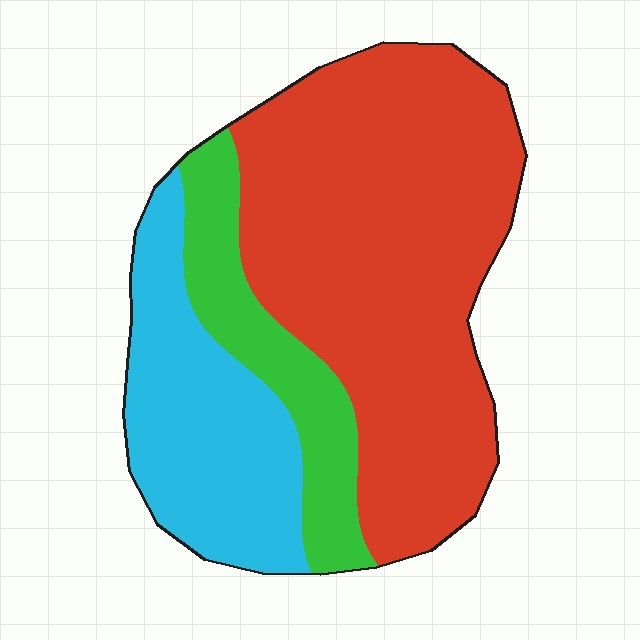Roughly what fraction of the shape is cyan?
Cyan takes up between a sixth and a third of the shape.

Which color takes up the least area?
Green, at roughly 15%.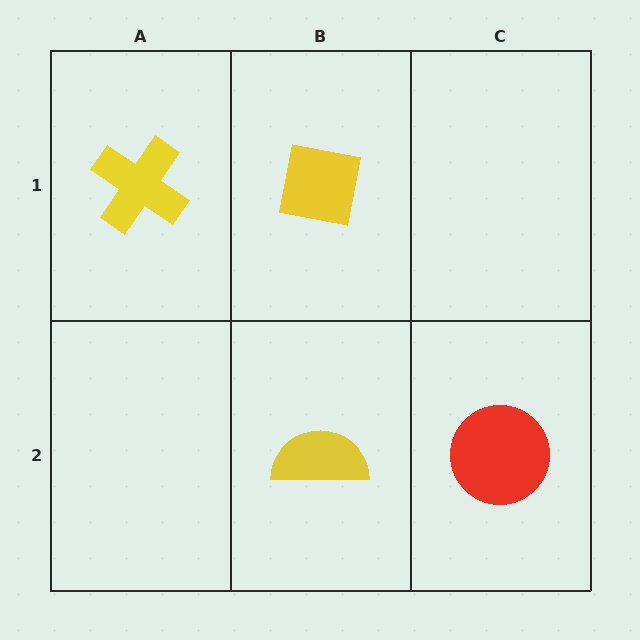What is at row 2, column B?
A yellow semicircle.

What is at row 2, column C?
A red circle.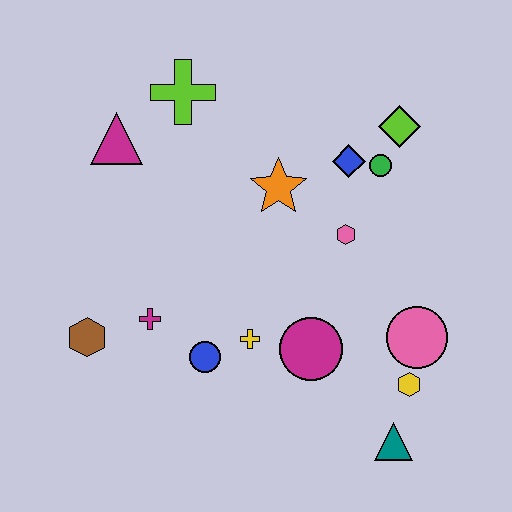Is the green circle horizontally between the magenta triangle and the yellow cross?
No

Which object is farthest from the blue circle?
The lime diamond is farthest from the blue circle.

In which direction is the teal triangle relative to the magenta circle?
The teal triangle is below the magenta circle.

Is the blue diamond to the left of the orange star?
No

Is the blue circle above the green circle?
No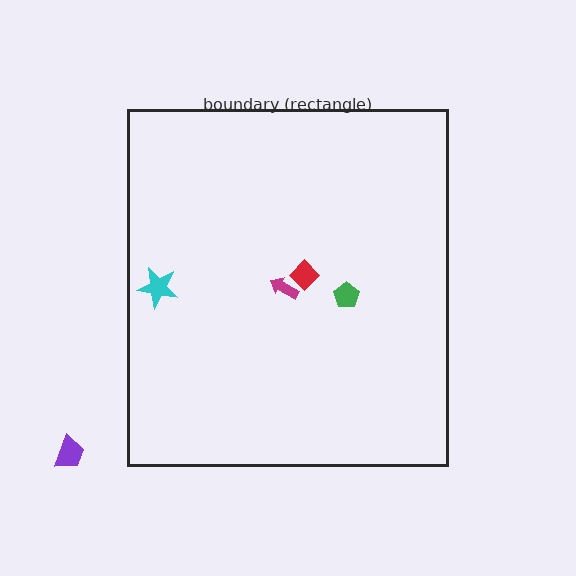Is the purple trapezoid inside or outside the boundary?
Outside.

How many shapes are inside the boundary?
4 inside, 1 outside.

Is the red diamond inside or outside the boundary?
Inside.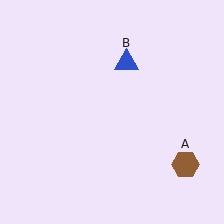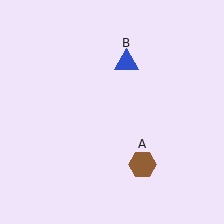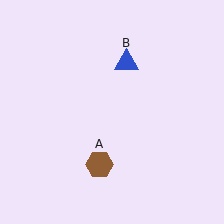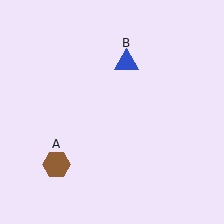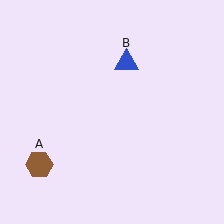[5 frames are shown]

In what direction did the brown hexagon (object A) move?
The brown hexagon (object A) moved left.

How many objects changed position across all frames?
1 object changed position: brown hexagon (object A).